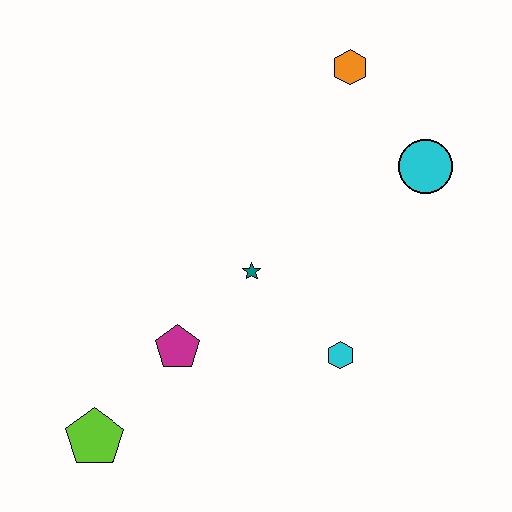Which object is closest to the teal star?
The magenta pentagon is closest to the teal star.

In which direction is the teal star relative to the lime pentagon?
The teal star is above the lime pentagon.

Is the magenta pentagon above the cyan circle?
No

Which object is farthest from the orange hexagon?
The lime pentagon is farthest from the orange hexagon.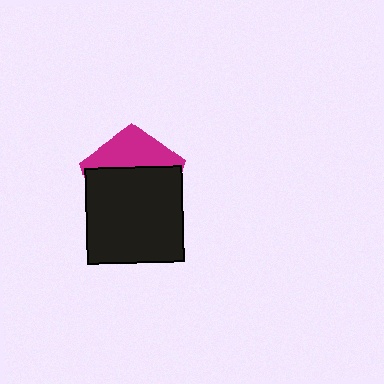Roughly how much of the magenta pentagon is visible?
A small part of it is visible (roughly 35%).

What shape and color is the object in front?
The object in front is a black square.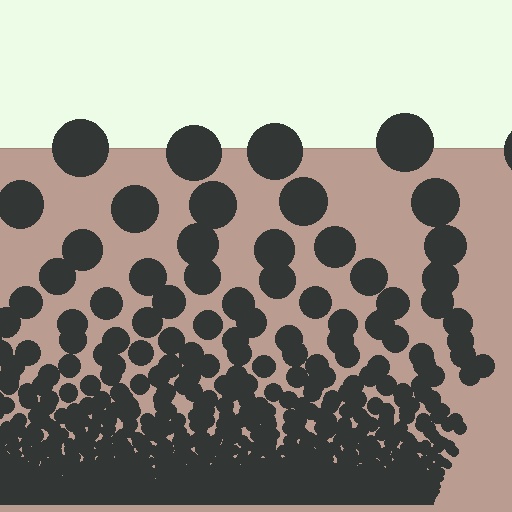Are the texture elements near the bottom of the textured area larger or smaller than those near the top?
Smaller. The gradient is inverted — elements near the bottom are smaller and denser.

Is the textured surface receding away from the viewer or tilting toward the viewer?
The surface appears to tilt toward the viewer. Texture elements get larger and sparser toward the top.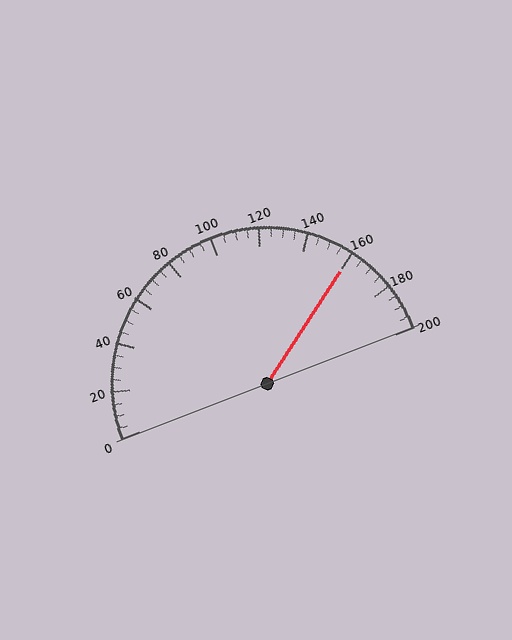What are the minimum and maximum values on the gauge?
The gauge ranges from 0 to 200.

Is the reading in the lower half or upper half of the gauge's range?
The reading is in the upper half of the range (0 to 200).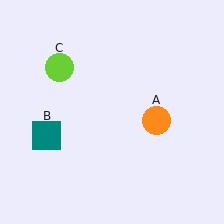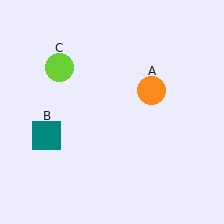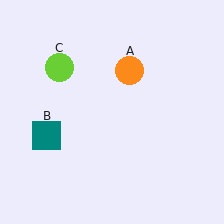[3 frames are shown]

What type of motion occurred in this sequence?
The orange circle (object A) rotated counterclockwise around the center of the scene.